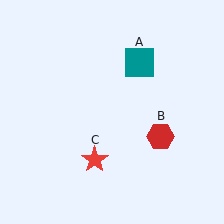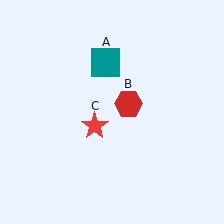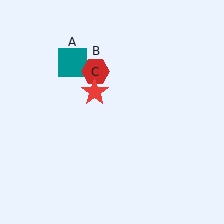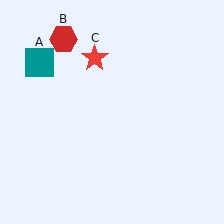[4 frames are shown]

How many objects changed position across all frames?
3 objects changed position: teal square (object A), red hexagon (object B), red star (object C).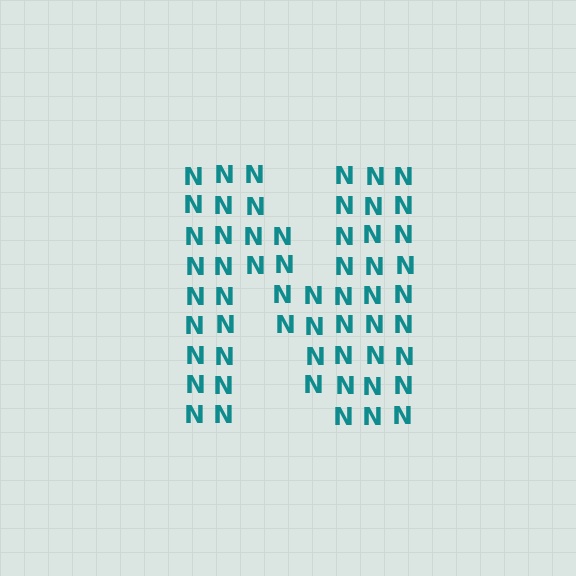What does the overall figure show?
The overall figure shows the letter N.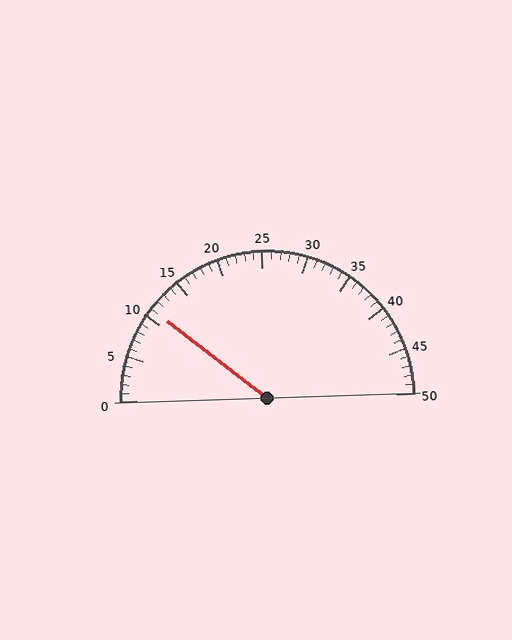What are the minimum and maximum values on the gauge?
The gauge ranges from 0 to 50.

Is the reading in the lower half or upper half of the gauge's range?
The reading is in the lower half of the range (0 to 50).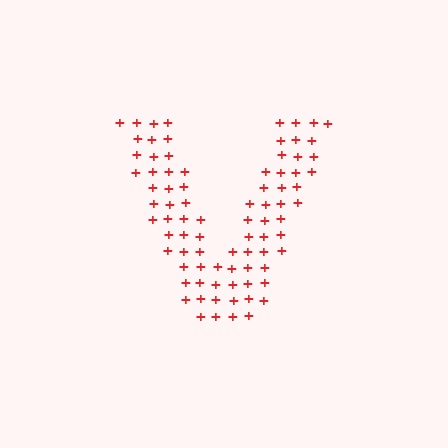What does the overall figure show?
The overall figure shows the letter V.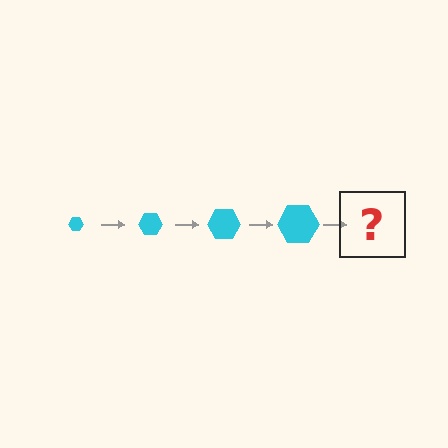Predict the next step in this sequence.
The next step is a cyan hexagon, larger than the previous one.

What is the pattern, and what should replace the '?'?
The pattern is that the hexagon gets progressively larger each step. The '?' should be a cyan hexagon, larger than the previous one.